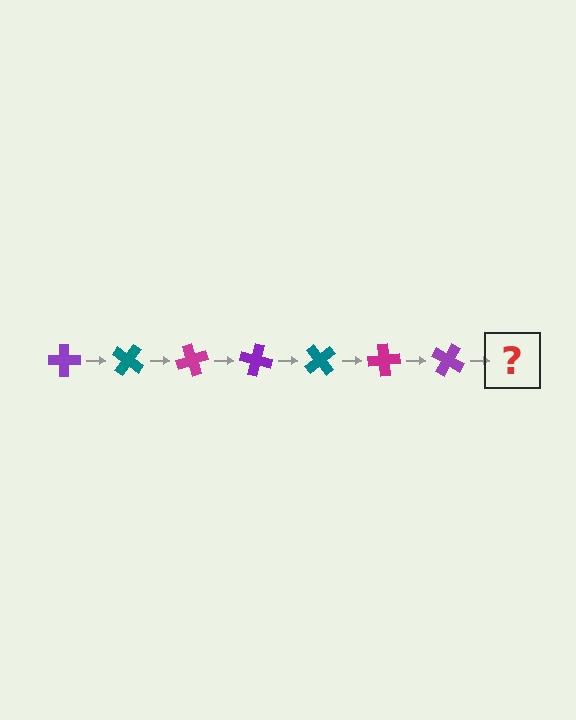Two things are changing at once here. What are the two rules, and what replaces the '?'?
The two rules are that it rotates 35 degrees each step and the color cycles through purple, teal, and magenta. The '?' should be a teal cross, rotated 245 degrees from the start.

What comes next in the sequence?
The next element should be a teal cross, rotated 245 degrees from the start.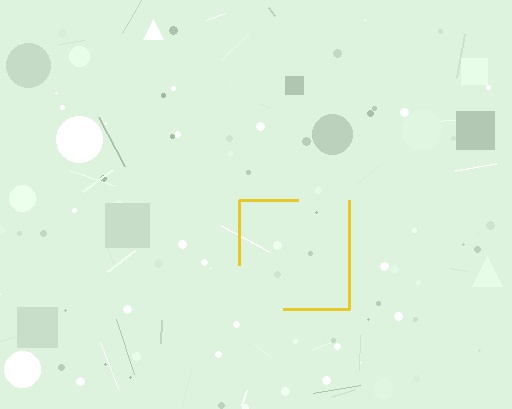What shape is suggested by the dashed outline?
The dashed outline suggests a square.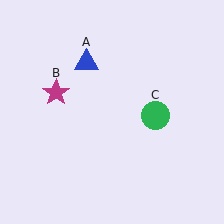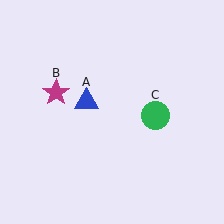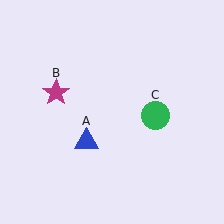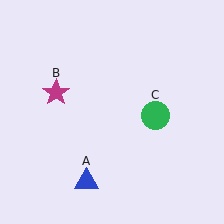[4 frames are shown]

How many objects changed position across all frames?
1 object changed position: blue triangle (object A).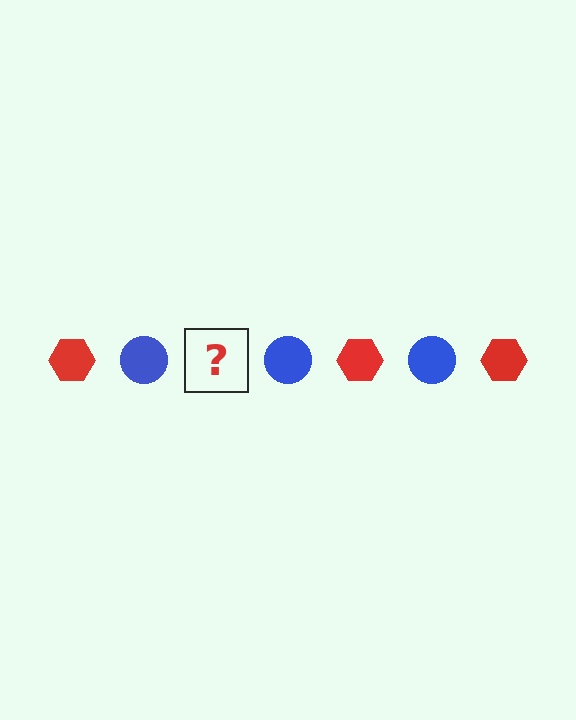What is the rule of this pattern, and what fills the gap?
The rule is that the pattern alternates between red hexagon and blue circle. The gap should be filled with a red hexagon.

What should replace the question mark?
The question mark should be replaced with a red hexagon.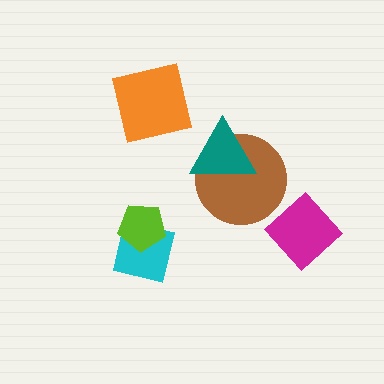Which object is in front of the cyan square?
The lime pentagon is in front of the cyan square.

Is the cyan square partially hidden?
Yes, it is partially covered by another shape.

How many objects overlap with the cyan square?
1 object overlaps with the cyan square.